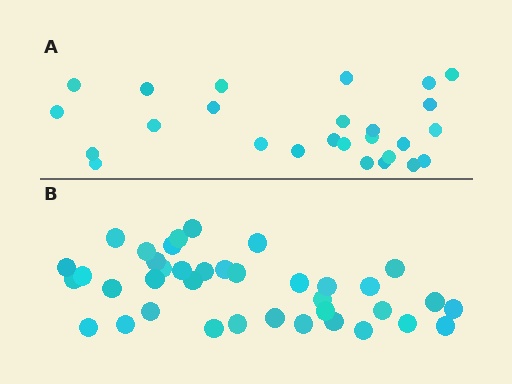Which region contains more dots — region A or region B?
Region B (the bottom region) has more dots.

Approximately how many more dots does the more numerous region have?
Region B has roughly 12 or so more dots than region A.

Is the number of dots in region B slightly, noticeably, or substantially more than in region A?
Region B has substantially more. The ratio is roughly 1.5 to 1.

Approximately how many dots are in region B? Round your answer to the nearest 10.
About 40 dots. (The exact count is 38, which rounds to 40.)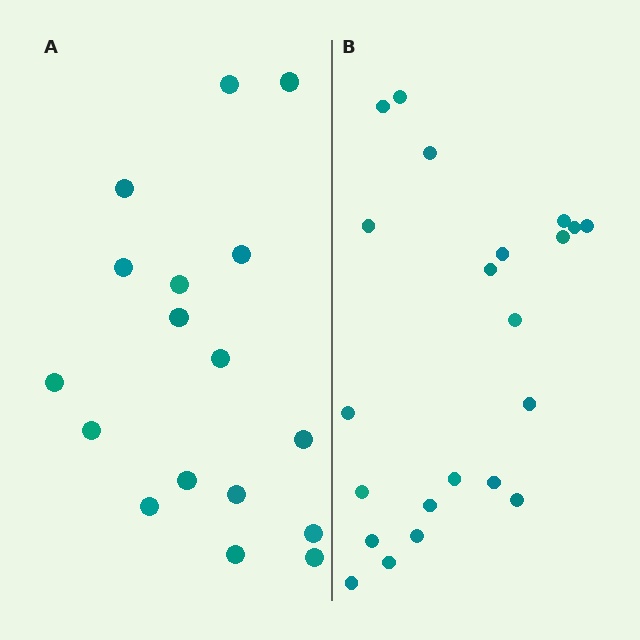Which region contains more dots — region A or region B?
Region B (the right region) has more dots.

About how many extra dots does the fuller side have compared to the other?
Region B has about 5 more dots than region A.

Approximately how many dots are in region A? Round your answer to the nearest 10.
About 20 dots. (The exact count is 17, which rounds to 20.)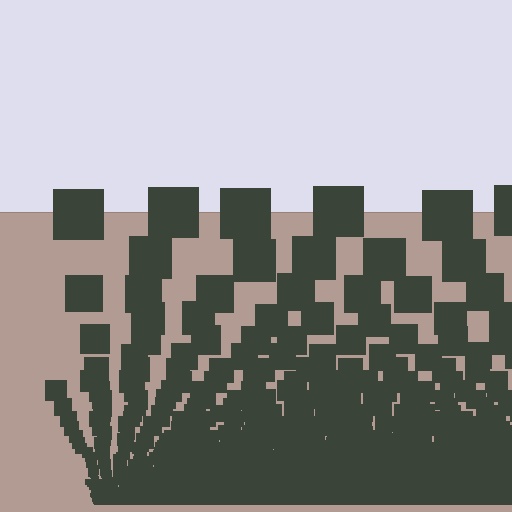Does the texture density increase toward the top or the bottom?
Density increases toward the bottom.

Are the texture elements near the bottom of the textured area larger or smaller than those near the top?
Smaller. The gradient is inverted — elements near the bottom are smaller and denser.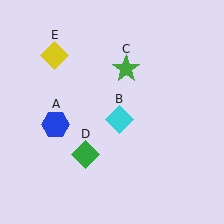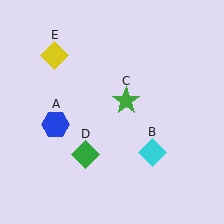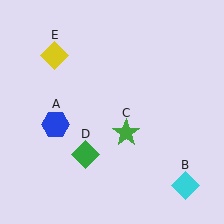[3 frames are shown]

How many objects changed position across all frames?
2 objects changed position: cyan diamond (object B), green star (object C).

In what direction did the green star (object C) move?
The green star (object C) moved down.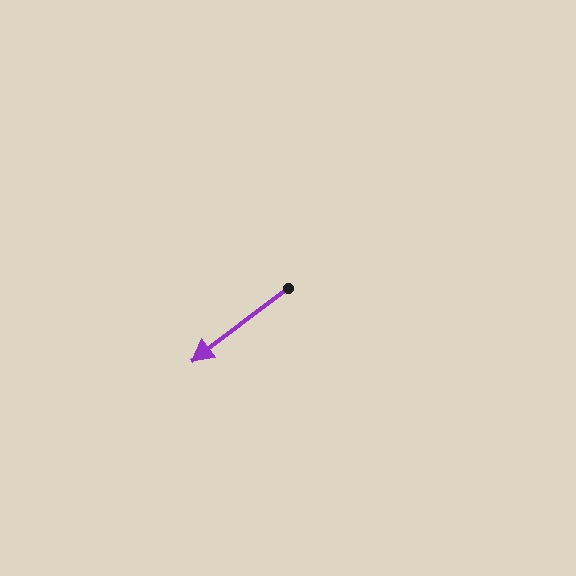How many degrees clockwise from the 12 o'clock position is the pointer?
Approximately 233 degrees.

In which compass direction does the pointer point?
Southwest.